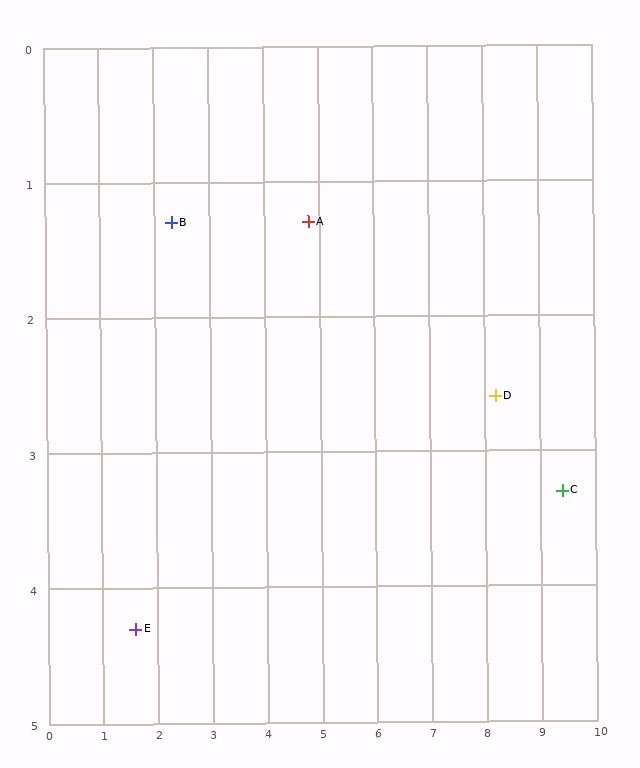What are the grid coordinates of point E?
Point E is at approximately (1.6, 4.3).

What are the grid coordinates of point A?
Point A is at approximately (4.8, 1.3).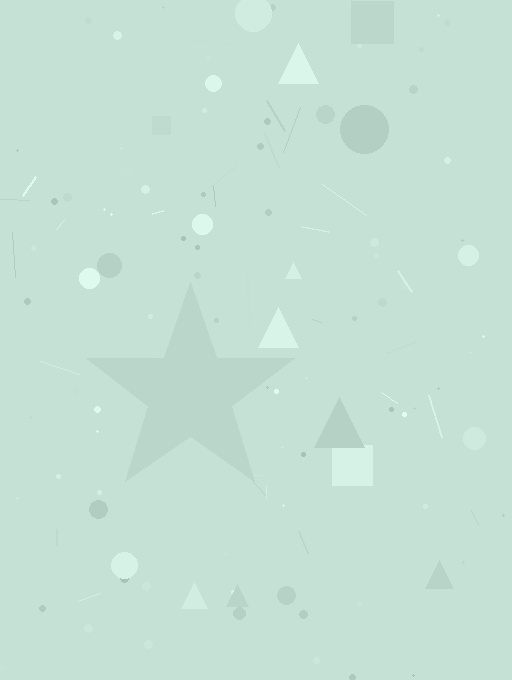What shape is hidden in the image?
A star is hidden in the image.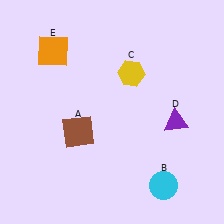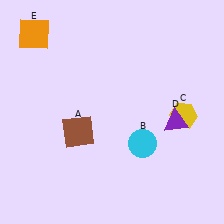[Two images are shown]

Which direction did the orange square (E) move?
The orange square (E) moved left.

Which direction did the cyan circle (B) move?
The cyan circle (B) moved up.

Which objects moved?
The objects that moved are: the cyan circle (B), the yellow hexagon (C), the orange square (E).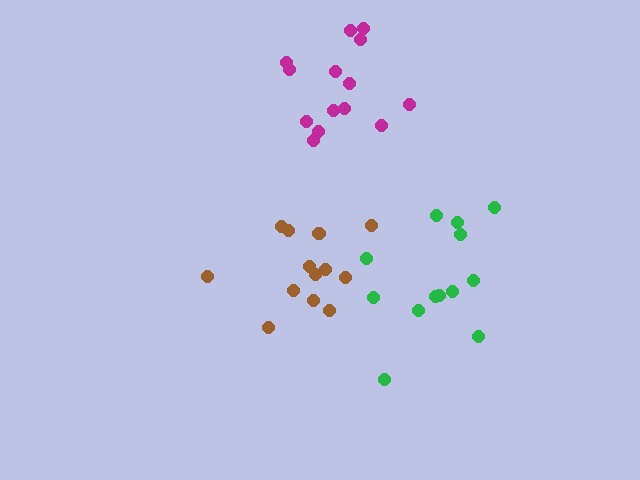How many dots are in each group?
Group 1: 13 dots, Group 2: 14 dots, Group 3: 13 dots (40 total).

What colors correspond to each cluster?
The clusters are colored: green, magenta, brown.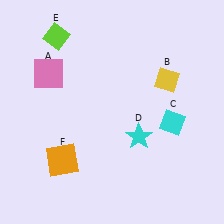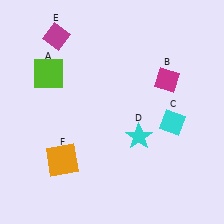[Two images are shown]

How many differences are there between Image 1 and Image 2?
There are 3 differences between the two images.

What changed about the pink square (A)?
In Image 1, A is pink. In Image 2, it changed to lime.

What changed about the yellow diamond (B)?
In Image 1, B is yellow. In Image 2, it changed to magenta.